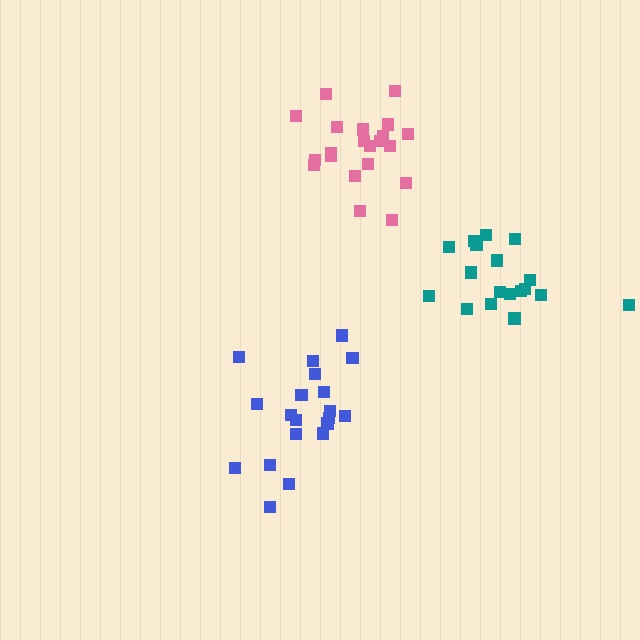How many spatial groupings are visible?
There are 3 spatial groupings.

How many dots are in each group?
Group 1: 21 dots, Group 2: 18 dots, Group 3: 20 dots (59 total).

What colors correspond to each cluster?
The clusters are colored: pink, teal, blue.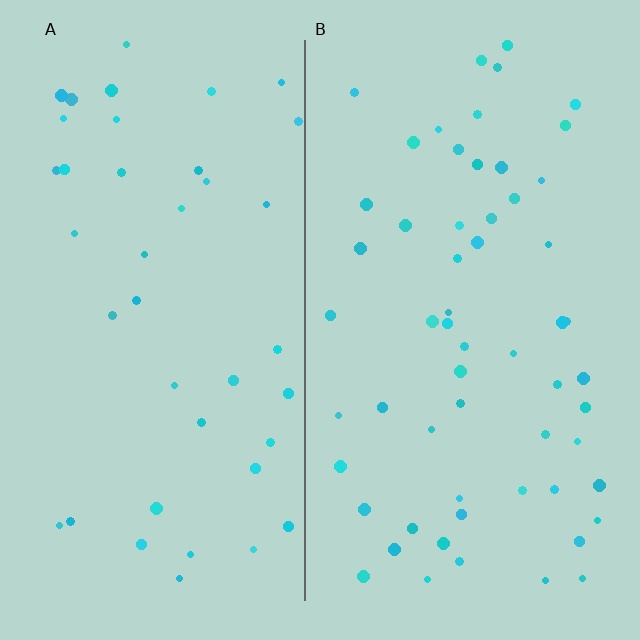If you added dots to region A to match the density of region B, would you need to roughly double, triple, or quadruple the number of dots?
Approximately double.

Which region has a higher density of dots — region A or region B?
B (the right).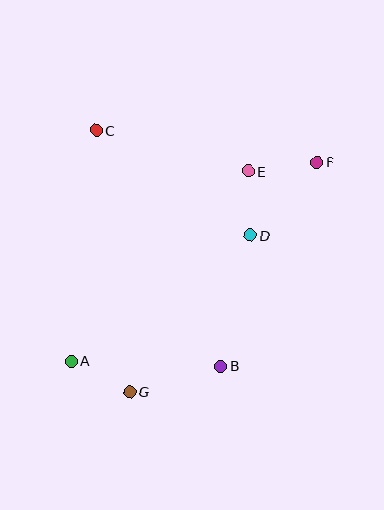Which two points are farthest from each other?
Points A and F are farthest from each other.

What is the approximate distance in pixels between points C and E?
The distance between C and E is approximately 157 pixels.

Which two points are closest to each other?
Points D and E are closest to each other.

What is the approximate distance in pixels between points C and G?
The distance between C and G is approximately 263 pixels.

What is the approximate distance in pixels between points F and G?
The distance between F and G is approximately 296 pixels.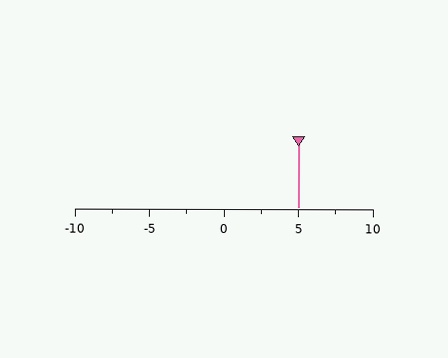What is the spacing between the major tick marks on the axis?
The major ticks are spaced 5 apart.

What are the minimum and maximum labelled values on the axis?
The axis runs from -10 to 10.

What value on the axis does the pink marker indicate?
The marker indicates approximately 5.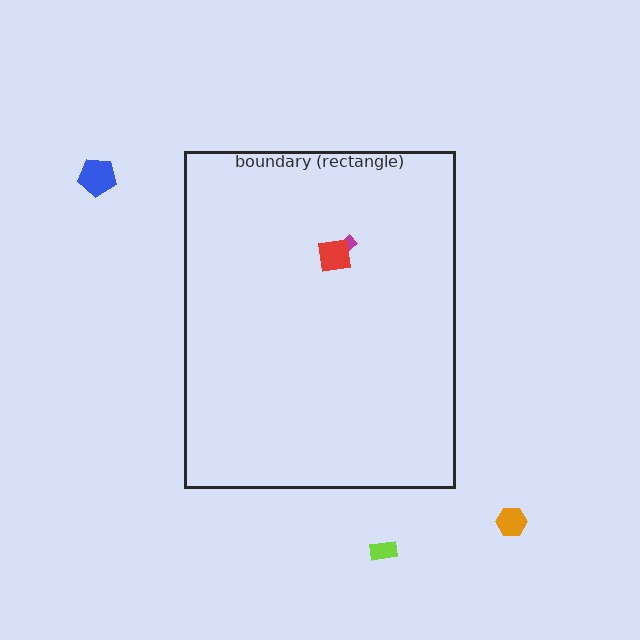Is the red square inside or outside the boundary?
Inside.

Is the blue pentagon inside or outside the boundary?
Outside.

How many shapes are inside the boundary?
2 inside, 3 outside.